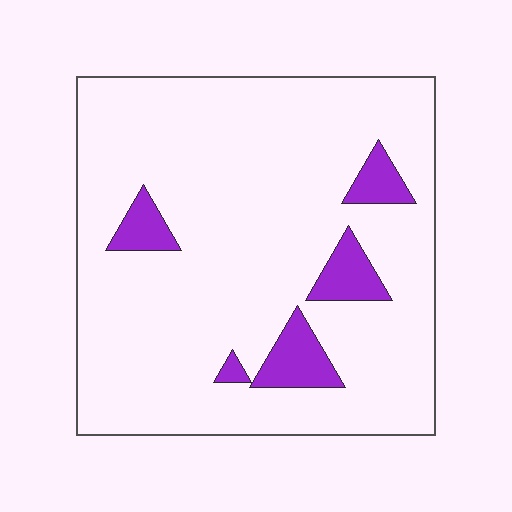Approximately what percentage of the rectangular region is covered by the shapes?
Approximately 10%.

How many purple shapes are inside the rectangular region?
5.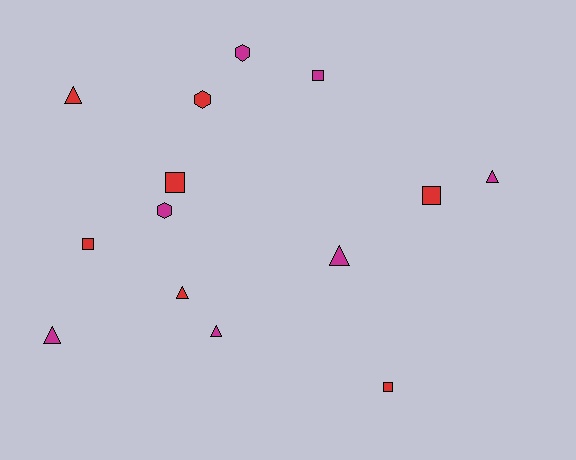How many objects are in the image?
There are 14 objects.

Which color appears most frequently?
Red, with 7 objects.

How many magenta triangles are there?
There are 4 magenta triangles.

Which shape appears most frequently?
Triangle, with 6 objects.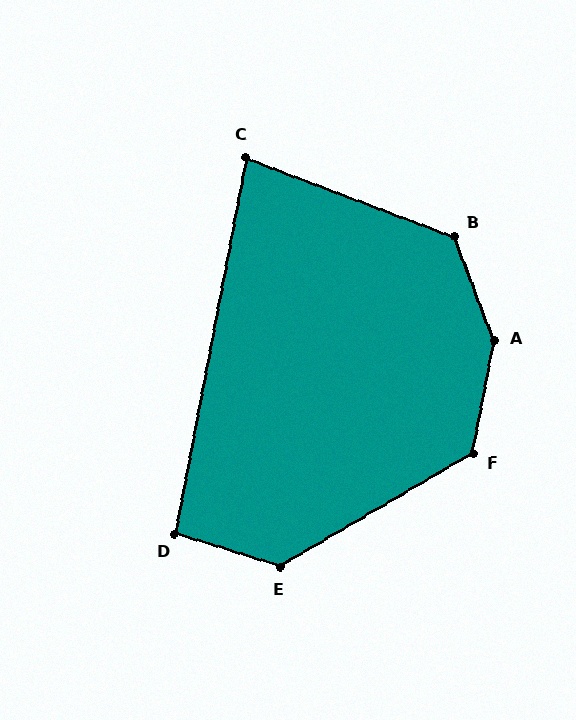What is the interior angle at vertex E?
Approximately 132 degrees (obtuse).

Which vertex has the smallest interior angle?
C, at approximately 80 degrees.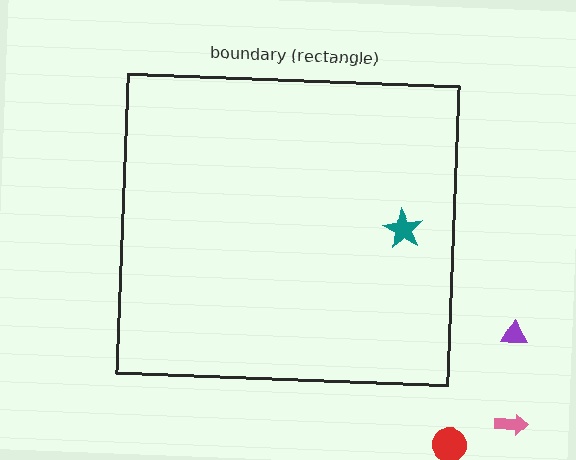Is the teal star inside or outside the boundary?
Inside.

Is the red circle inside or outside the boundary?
Outside.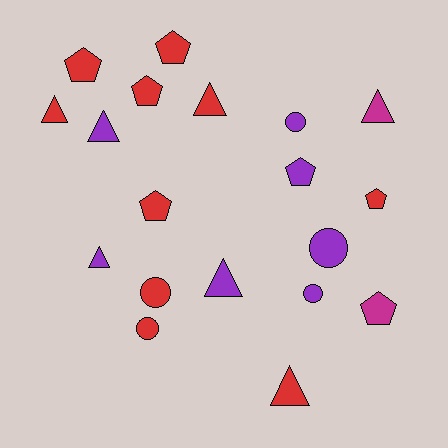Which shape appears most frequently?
Triangle, with 7 objects.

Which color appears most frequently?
Red, with 10 objects.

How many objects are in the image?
There are 19 objects.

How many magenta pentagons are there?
There is 1 magenta pentagon.